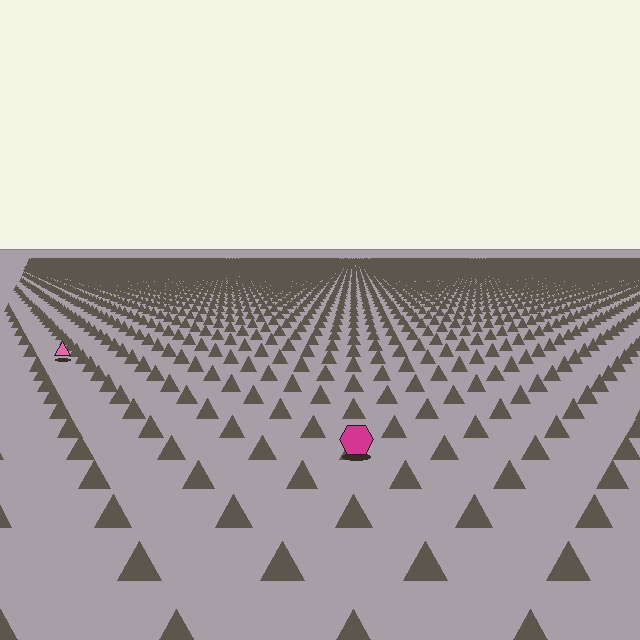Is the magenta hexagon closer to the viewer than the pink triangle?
Yes. The magenta hexagon is closer — you can tell from the texture gradient: the ground texture is coarser near it.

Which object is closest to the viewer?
The magenta hexagon is closest. The texture marks near it are larger and more spread out.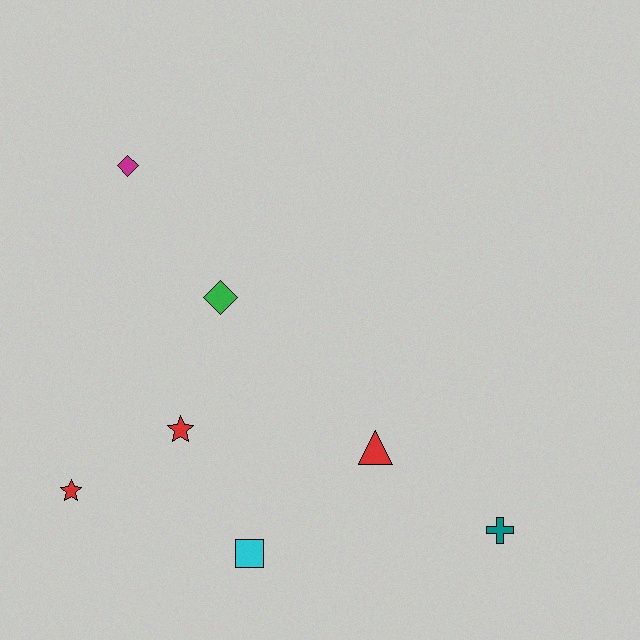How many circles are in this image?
There are no circles.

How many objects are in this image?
There are 7 objects.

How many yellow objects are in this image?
There are no yellow objects.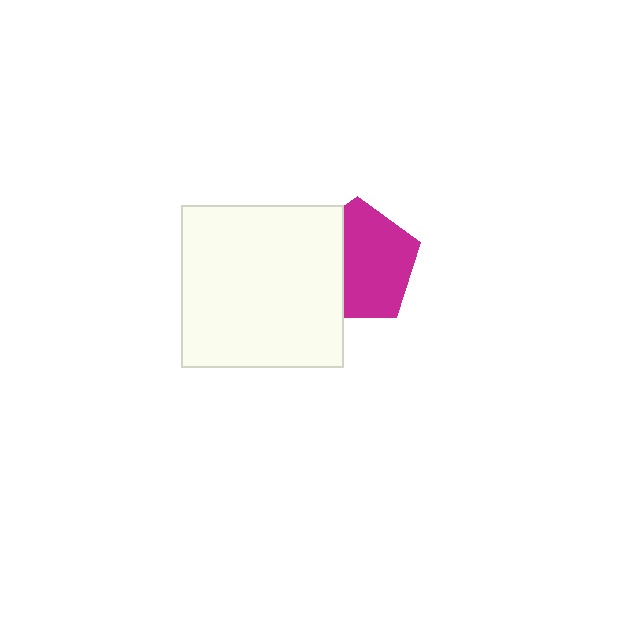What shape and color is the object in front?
The object in front is a white square.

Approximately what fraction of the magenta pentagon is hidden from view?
Roughly 35% of the magenta pentagon is hidden behind the white square.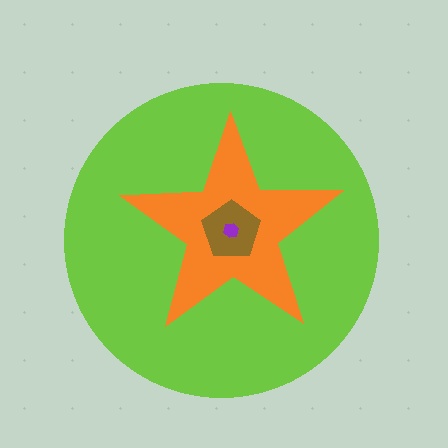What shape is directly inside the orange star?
The brown pentagon.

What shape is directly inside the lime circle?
The orange star.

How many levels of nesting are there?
4.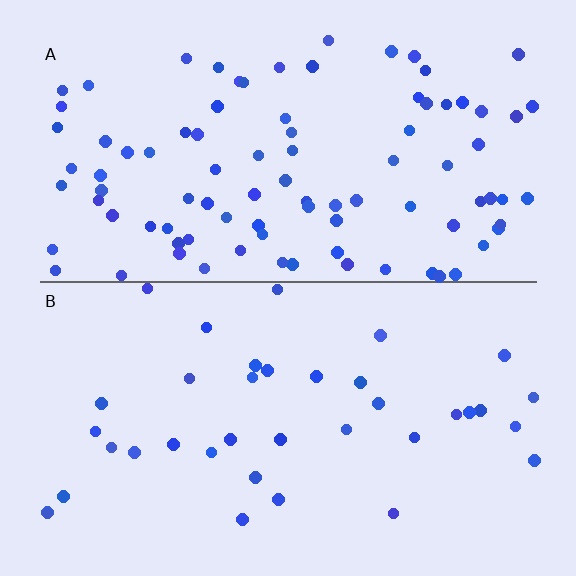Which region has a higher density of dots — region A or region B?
A (the top).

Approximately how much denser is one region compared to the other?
Approximately 2.5× — region A over region B.